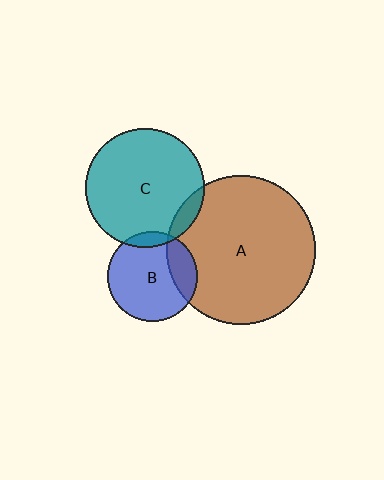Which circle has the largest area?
Circle A (brown).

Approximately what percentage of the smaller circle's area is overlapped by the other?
Approximately 10%.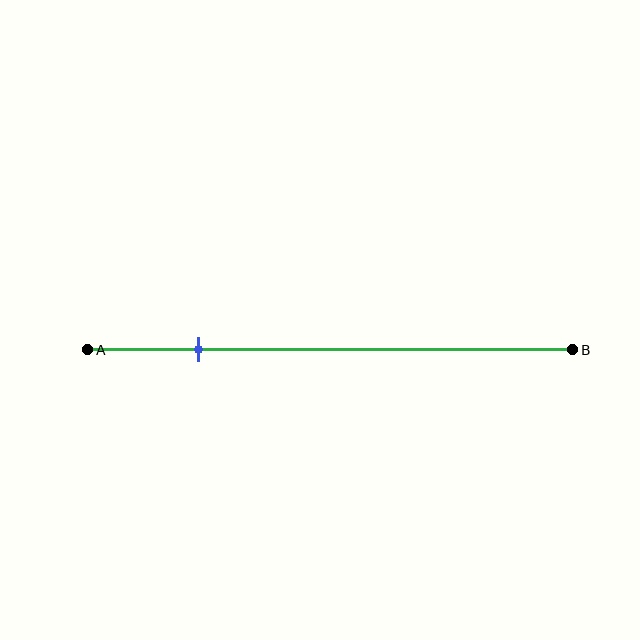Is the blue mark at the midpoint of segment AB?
No, the mark is at about 25% from A, not at the 50% midpoint.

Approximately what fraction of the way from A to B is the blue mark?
The blue mark is approximately 25% of the way from A to B.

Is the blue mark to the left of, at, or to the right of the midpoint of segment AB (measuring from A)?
The blue mark is to the left of the midpoint of segment AB.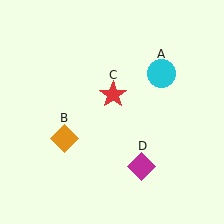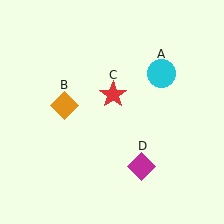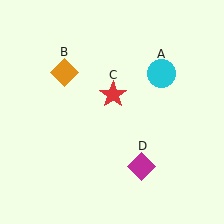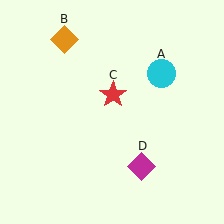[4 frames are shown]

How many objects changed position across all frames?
1 object changed position: orange diamond (object B).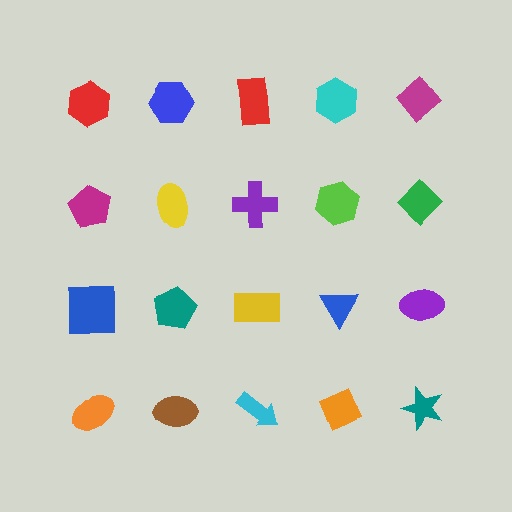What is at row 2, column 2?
A yellow ellipse.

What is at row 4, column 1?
An orange ellipse.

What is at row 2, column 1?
A magenta pentagon.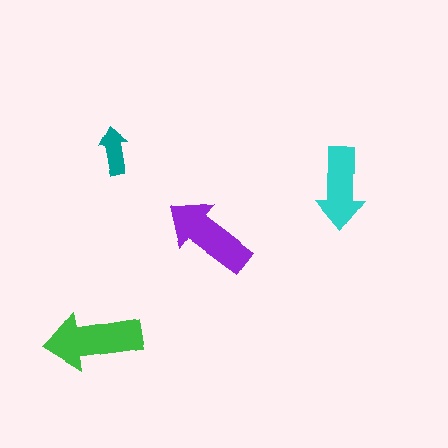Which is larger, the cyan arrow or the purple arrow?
The purple one.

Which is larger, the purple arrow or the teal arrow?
The purple one.